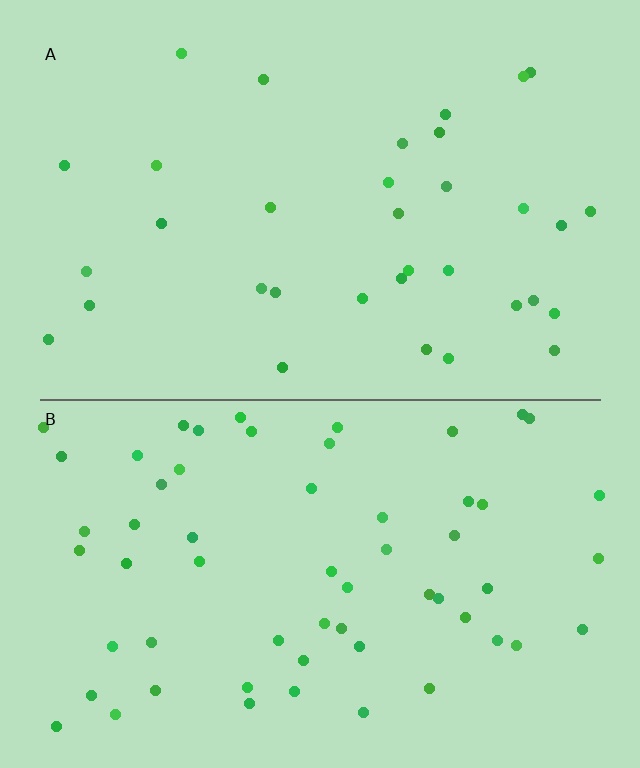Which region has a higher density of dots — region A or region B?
B (the bottom).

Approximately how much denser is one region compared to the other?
Approximately 1.8× — region B over region A.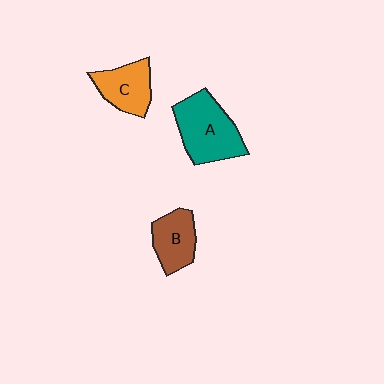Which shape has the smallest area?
Shape B (brown).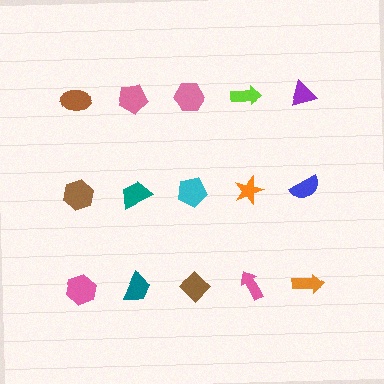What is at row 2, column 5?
A blue semicircle.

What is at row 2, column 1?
A brown hexagon.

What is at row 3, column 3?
A brown diamond.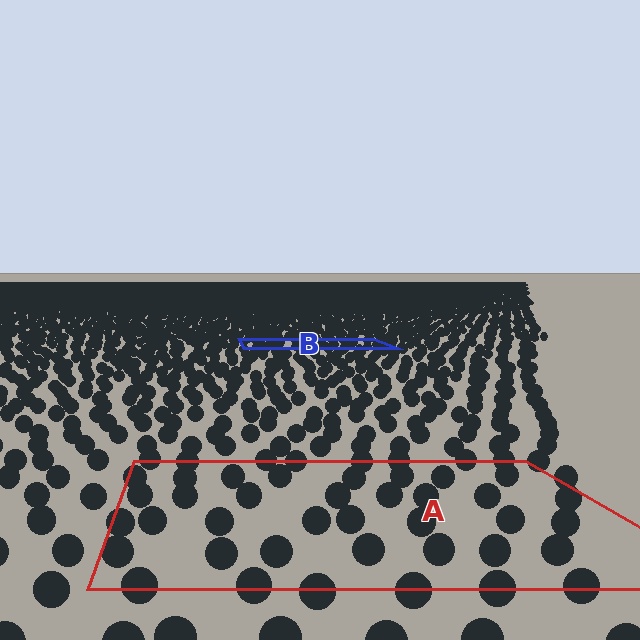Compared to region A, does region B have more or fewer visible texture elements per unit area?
Region B has more texture elements per unit area — they are packed more densely because it is farther away.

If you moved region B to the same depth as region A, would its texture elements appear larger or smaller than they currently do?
They would appear larger. At a closer depth, the same texture elements are projected at a bigger on-screen size.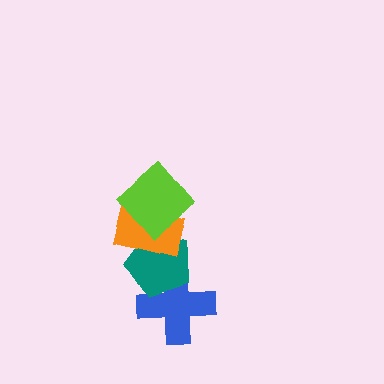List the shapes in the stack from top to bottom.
From top to bottom: the lime diamond, the orange rectangle, the teal pentagon, the blue cross.